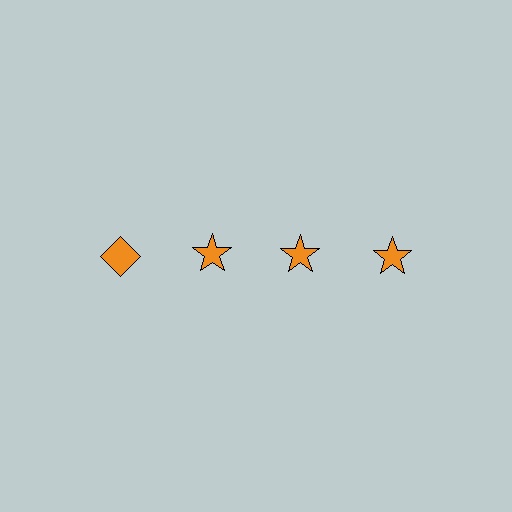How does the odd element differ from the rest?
It has a different shape: diamond instead of star.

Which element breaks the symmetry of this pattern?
The orange diamond in the top row, leftmost column breaks the symmetry. All other shapes are orange stars.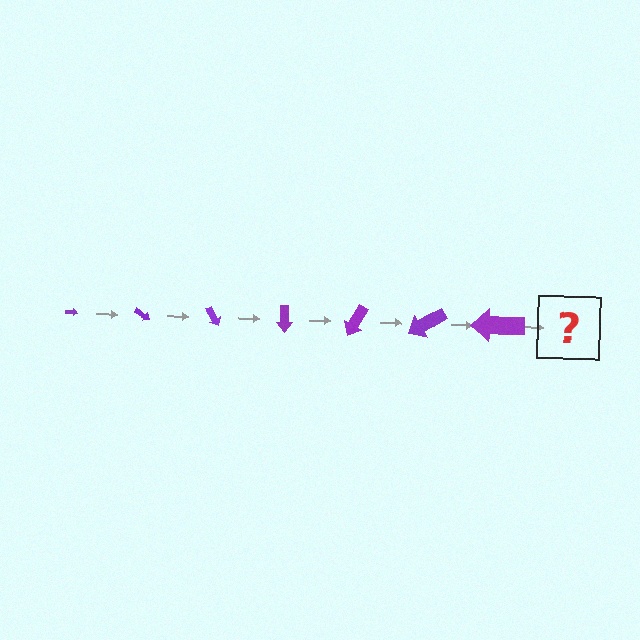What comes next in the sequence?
The next element should be an arrow, larger than the previous one and rotated 210 degrees from the start.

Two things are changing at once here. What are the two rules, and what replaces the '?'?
The two rules are that the arrow grows larger each step and it rotates 30 degrees each step. The '?' should be an arrow, larger than the previous one and rotated 210 degrees from the start.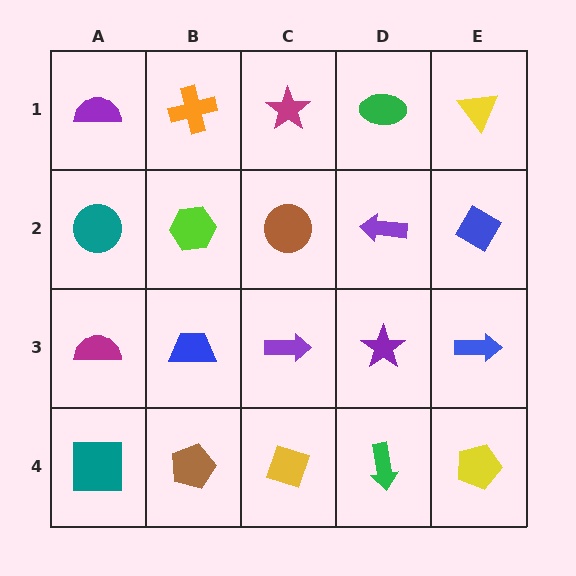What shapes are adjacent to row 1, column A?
A teal circle (row 2, column A), an orange cross (row 1, column B).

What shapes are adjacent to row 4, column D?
A purple star (row 3, column D), a yellow diamond (row 4, column C), a yellow pentagon (row 4, column E).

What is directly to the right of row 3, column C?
A purple star.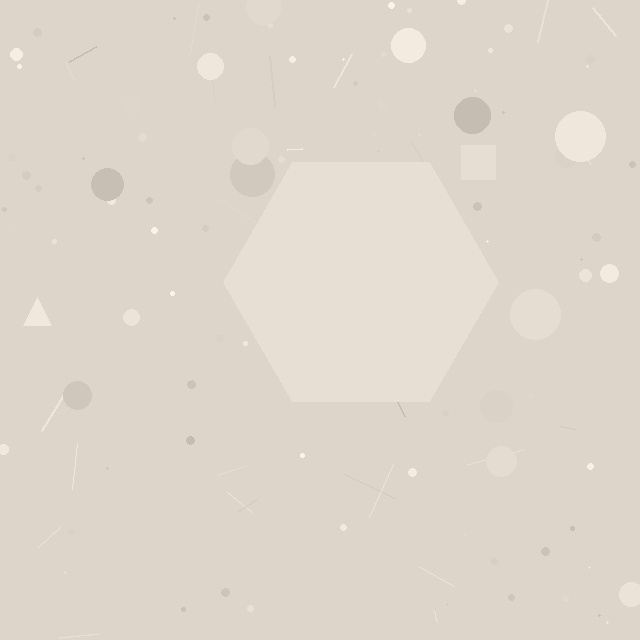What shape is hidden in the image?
A hexagon is hidden in the image.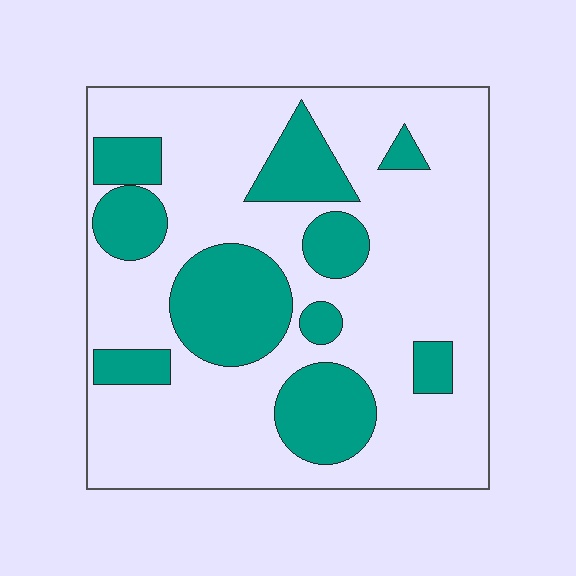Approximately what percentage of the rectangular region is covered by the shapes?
Approximately 30%.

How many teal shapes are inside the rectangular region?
10.